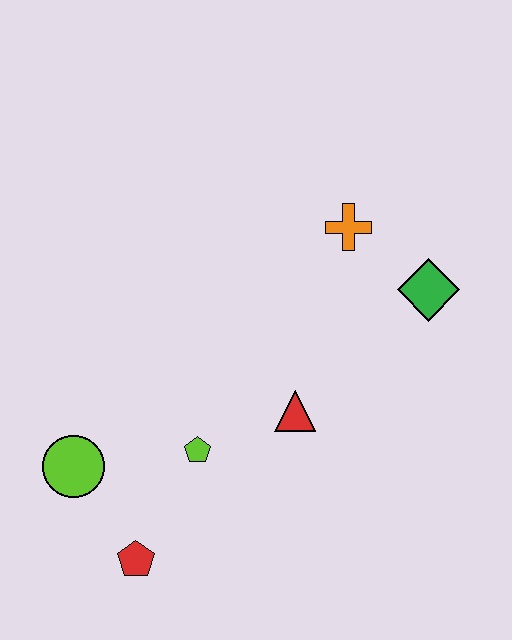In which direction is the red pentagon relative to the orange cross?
The red pentagon is below the orange cross.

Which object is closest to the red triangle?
The lime pentagon is closest to the red triangle.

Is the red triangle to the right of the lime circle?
Yes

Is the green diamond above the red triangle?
Yes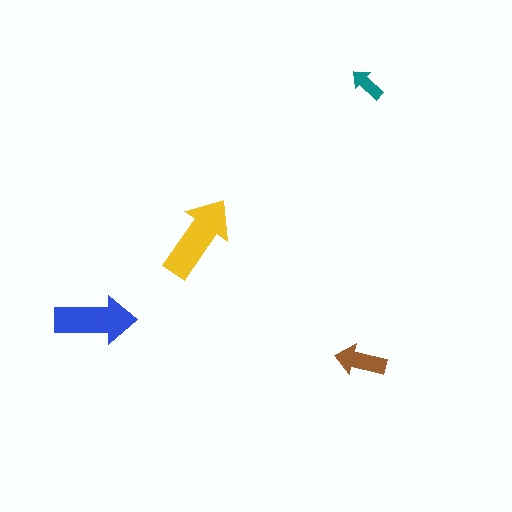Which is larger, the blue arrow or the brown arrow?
The blue one.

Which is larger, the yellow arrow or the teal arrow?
The yellow one.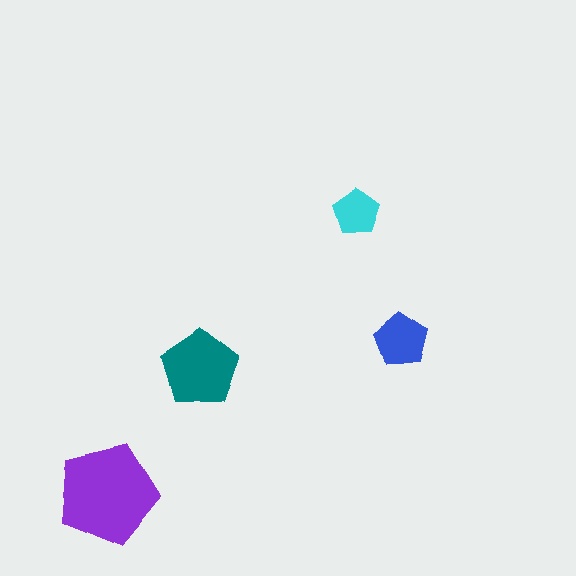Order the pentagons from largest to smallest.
the purple one, the teal one, the blue one, the cyan one.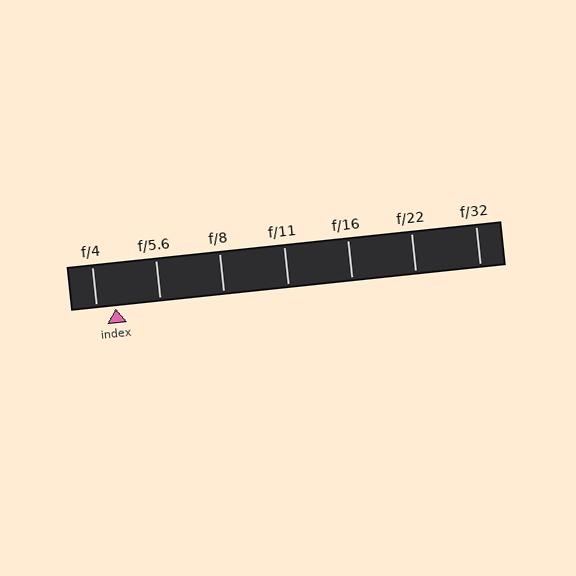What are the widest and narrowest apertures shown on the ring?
The widest aperture shown is f/4 and the narrowest is f/32.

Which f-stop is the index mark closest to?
The index mark is closest to f/4.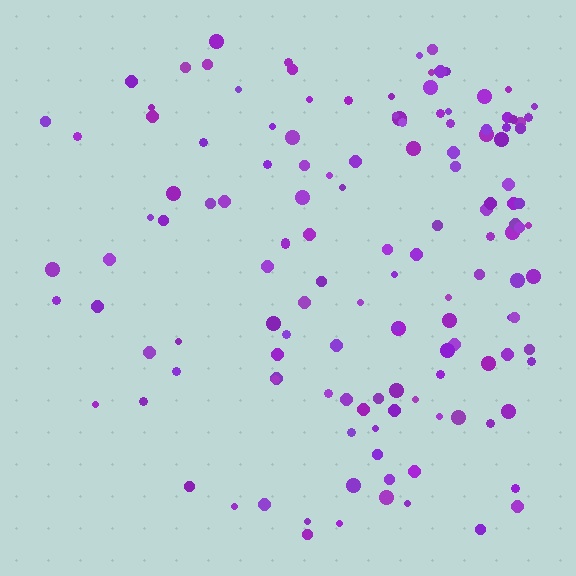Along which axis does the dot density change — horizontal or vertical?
Horizontal.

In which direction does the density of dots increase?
From left to right, with the right side densest.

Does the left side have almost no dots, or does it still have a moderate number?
Still a moderate number, just noticeably fewer than the right.